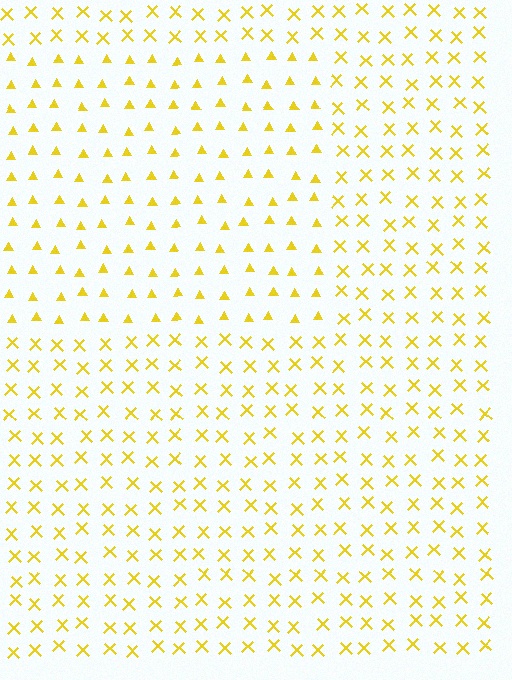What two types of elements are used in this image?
The image uses triangles inside the rectangle region and X marks outside it.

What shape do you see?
I see a rectangle.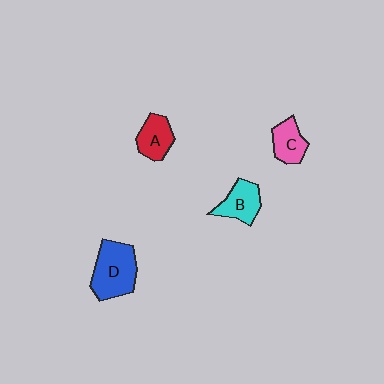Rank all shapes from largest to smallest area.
From largest to smallest: D (blue), B (cyan), A (red), C (pink).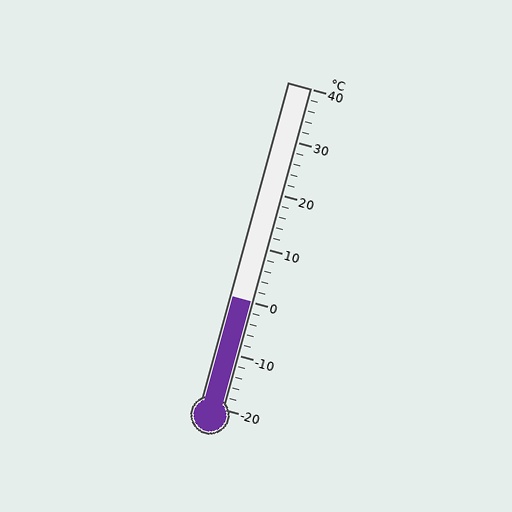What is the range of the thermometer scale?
The thermometer scale ranges from -20°C to 40°C.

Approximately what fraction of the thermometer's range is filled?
The thermometer is filled to approximately 35% of its range.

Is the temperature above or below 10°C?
The temperature is below 10°C.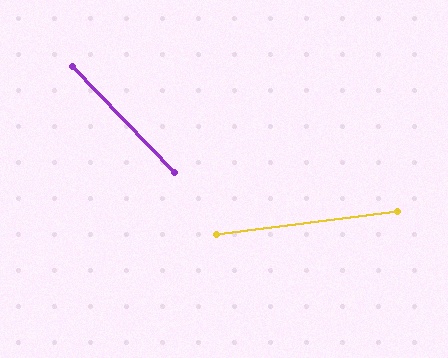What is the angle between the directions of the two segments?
Approximately 54 degrees.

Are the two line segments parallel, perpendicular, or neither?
Neither parallel nor perpendicular — they differ by about 54°.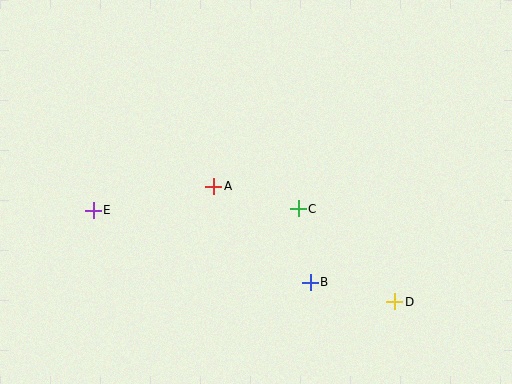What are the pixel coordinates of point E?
Point E is at (93, 210).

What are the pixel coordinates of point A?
Point A is at (214, 186).